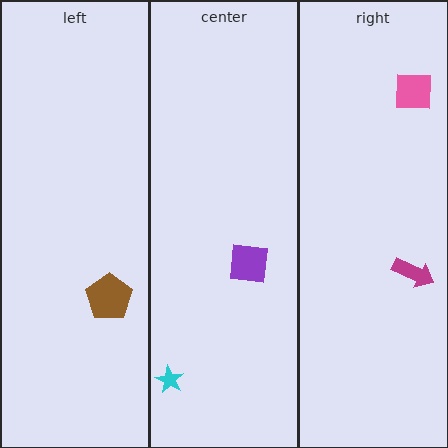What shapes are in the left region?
The brown pentagon.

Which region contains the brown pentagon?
The left region.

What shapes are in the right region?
The pink square, the magenta arrow.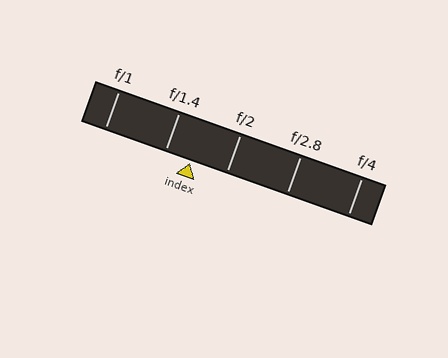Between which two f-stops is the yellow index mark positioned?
The index mark is between f/1.4 and f/2.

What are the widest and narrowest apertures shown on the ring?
The widest aperture shown is f/1 and the narrowest is f/4.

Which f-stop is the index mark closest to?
The index mark is closest to f/1.4.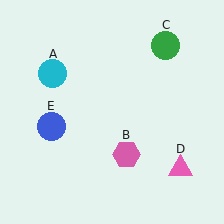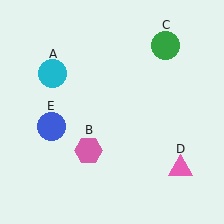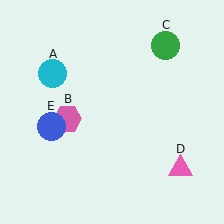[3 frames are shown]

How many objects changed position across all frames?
1 object changed position: pink hexagon (object B).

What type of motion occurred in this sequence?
The pink hexagon (object B) rotated clockwise around the center of the scene.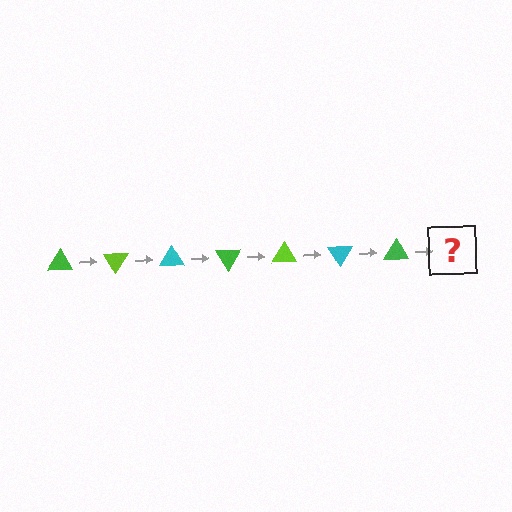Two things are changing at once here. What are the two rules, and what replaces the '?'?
The two rules are that it rotates 60 degrees each step and the color cycles through green, lime, and cyan. The '?' should be a lime triangle, rotated 420 degrees from the start.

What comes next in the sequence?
The next element should be a lime triangle, rotated 420 degrees from the start.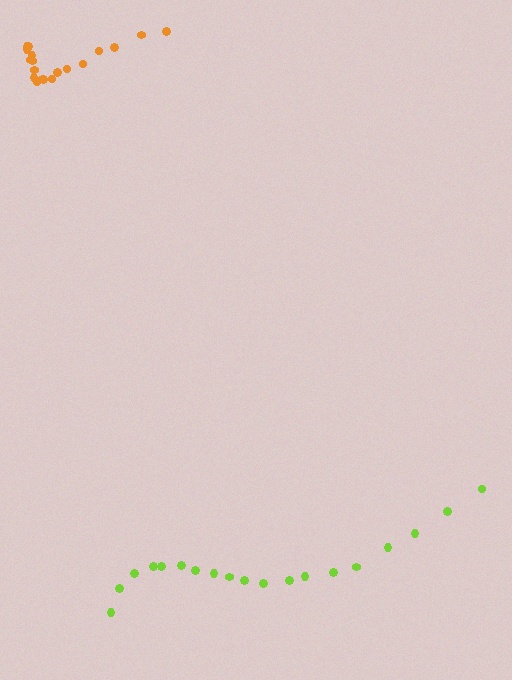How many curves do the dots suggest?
There are 2 distinct paths.